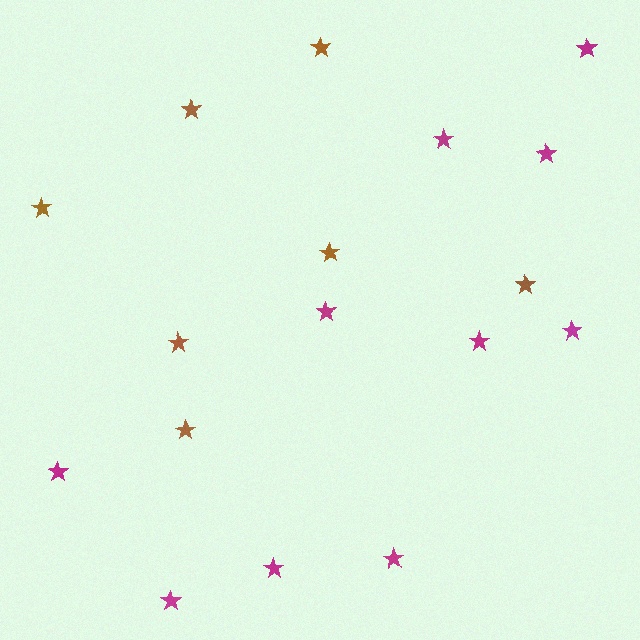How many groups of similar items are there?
There are 2 groups: one group of brown stars (7) and one group of magenta stars (10).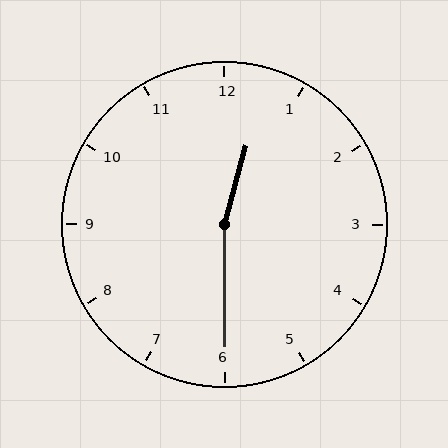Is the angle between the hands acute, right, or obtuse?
It is obtuse.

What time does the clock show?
12:30.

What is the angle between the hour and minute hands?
Approximately 165 degrees.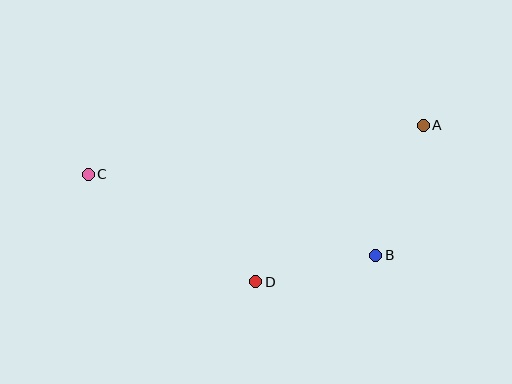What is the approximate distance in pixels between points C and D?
The distance between C and D is approximately 199 pixels.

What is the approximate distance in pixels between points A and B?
The distance between A and B is approximately 139 pixels.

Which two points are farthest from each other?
Points A and C are farthest from each other.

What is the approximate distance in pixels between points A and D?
The distance between A and D is approximately 229 pixels.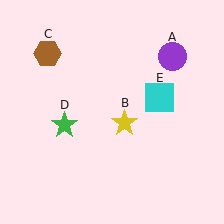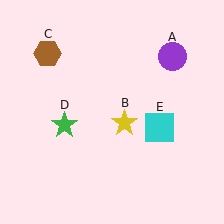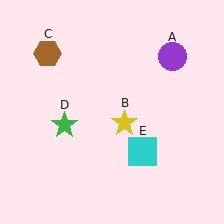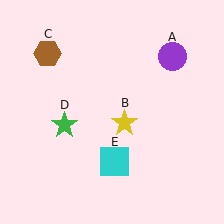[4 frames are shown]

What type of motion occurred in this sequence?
The cyan square (object E) rotated clockwise around the center of the scene.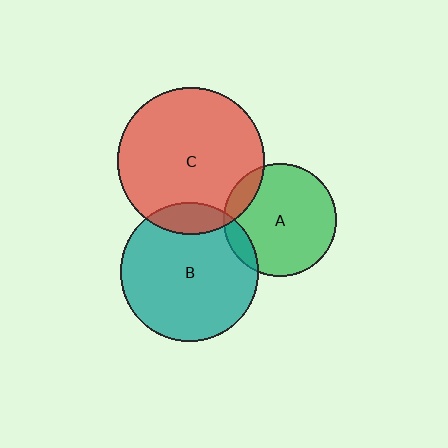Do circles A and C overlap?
Yes.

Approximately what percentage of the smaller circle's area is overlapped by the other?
Approximately 10%.